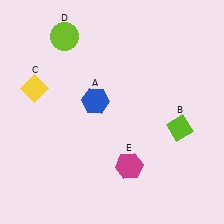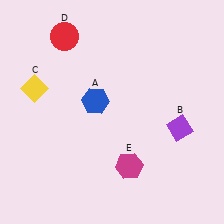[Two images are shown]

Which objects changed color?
B changed from lime to purple. D changed from lime to red.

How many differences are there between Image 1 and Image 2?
There are 2 differences between the two images.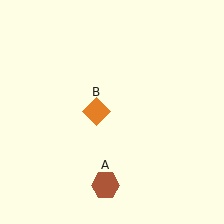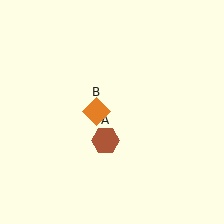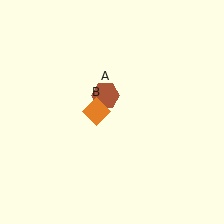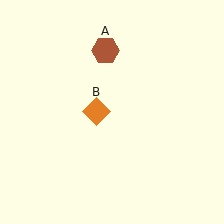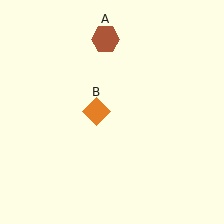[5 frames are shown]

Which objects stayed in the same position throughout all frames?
Orange diamond (object B) remained stationary.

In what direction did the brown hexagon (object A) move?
The brown hexagon (object A) moved up.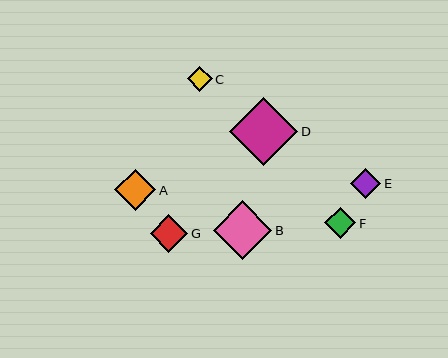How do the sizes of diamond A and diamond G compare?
Diamond A and diamond G are approximately the same size.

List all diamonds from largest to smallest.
From largest to smallest: D, B, A, G, F, E, C.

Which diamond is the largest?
Diamond D is the largest with a size of approximately 68 pixels.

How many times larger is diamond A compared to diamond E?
Diamond A is approximately 1.3 times the size of diamond E.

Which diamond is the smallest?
Diamond C is the smallest with a size of approximately 25 pixels.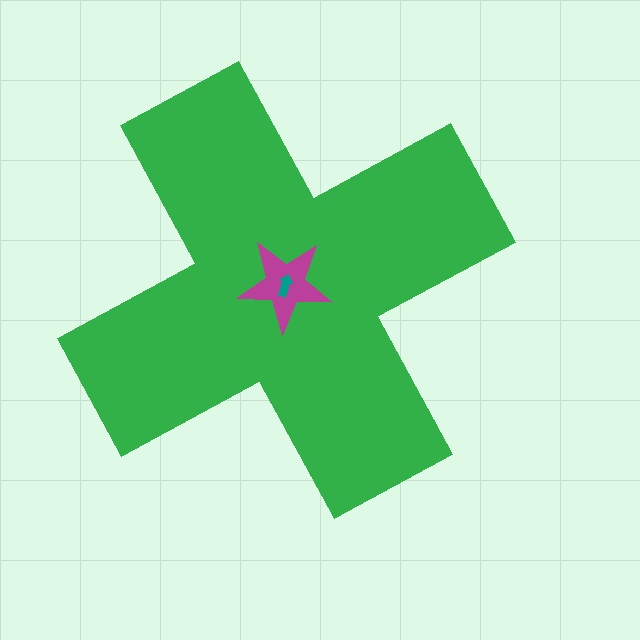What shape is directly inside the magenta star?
The teal arrow.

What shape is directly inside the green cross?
The magenta star.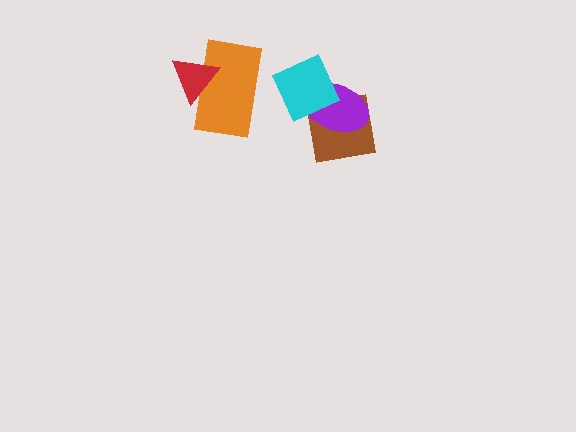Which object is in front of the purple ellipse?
The cyan diamond is in front of the purple ellipse.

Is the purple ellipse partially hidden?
Yes, it is partially covered by another shape.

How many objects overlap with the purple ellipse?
2 objects overlap with the purple ellipse.